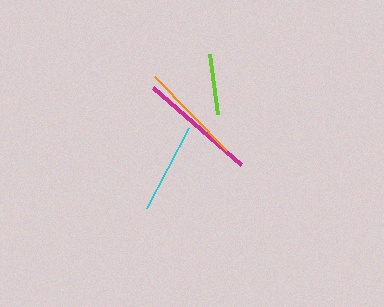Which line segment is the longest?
The magenta line is the longest at approximately 117 pixels.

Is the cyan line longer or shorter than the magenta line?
The magenta line is longer than the cyan line.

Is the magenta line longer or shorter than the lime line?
The magenta line is longer than the lime line.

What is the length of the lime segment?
The lime segment is approximately 61 pixels long.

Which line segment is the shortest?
The lime line is the shortest at approximately 61 pixels.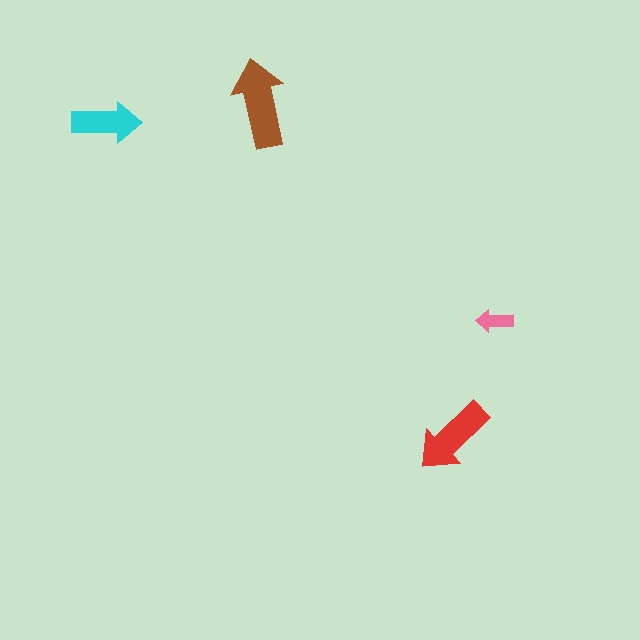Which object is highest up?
The brown arrow is topmost.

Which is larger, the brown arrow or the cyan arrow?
The brown one.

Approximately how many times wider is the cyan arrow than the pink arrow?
About 2 times wider.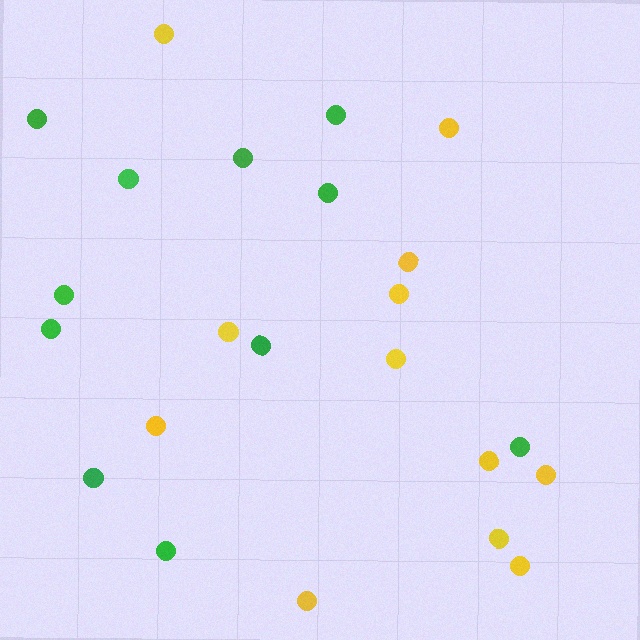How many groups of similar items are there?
There are 2 groups: one group of yellow circles (12) and one group of green circles (11).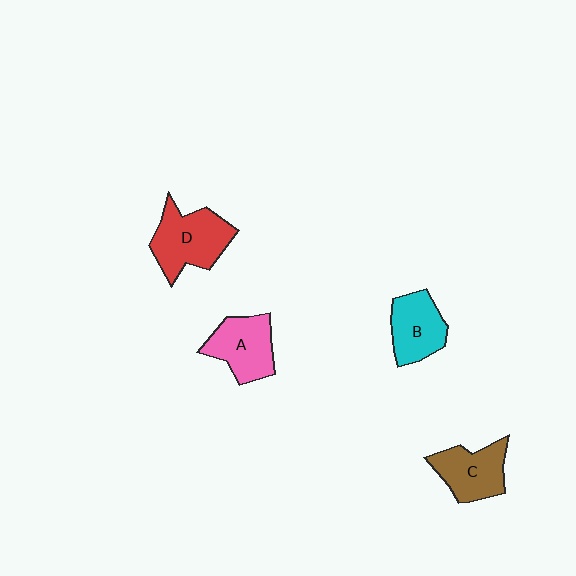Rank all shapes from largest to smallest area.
From largest to smallest: D (red), A (pink), C (brown), B (cyan).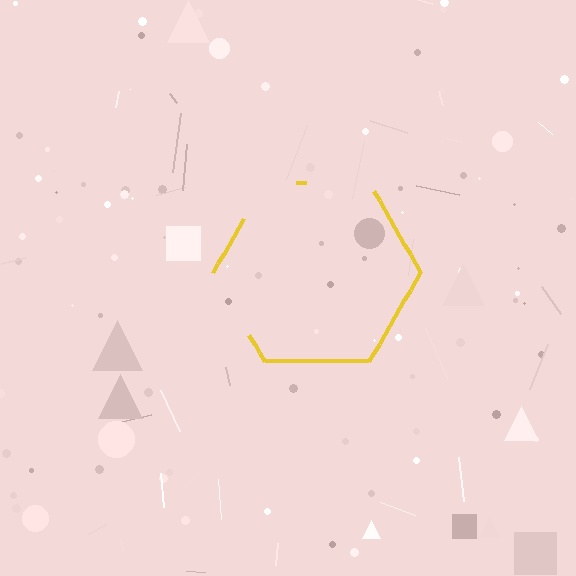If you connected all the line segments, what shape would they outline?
They would outline a hexagon.